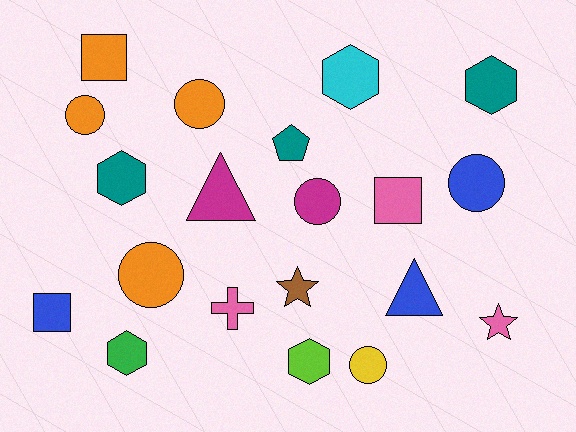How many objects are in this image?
There are 20 objects.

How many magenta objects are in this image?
There are 2 magenta objects.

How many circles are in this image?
There are 6 circles.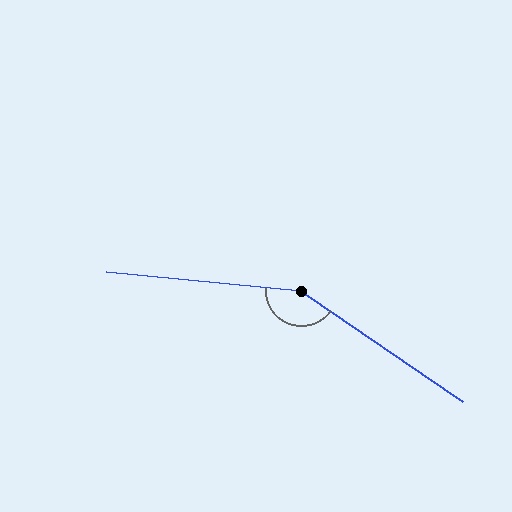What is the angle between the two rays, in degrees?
Approximately 151 degrees.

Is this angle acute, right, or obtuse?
It is obtuse.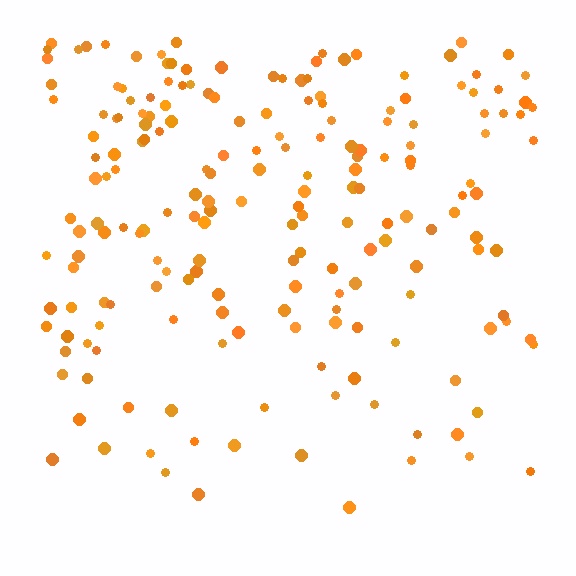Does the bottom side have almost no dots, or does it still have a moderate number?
Still a moderate number, just noticeably fewer than the top.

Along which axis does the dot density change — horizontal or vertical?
Vertical.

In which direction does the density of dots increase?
From bottom to top, with the top side densest.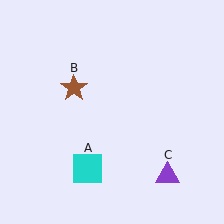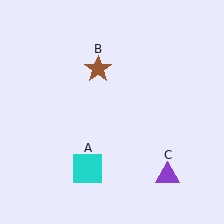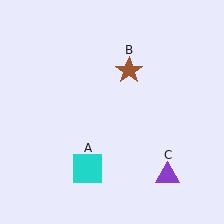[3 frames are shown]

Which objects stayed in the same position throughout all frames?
Cyan square (object A) and purple triangle (object C) remained stationary.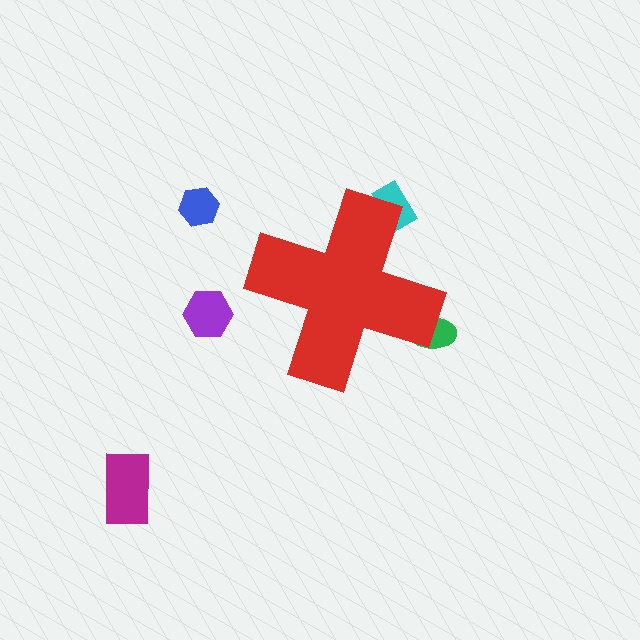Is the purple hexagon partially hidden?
No, the purple hexagon is fully visible.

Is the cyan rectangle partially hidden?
Yes, the cyan rectangle is partially hidden behind the red cross.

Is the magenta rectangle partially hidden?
No, the magenta rectangle is fully visible.